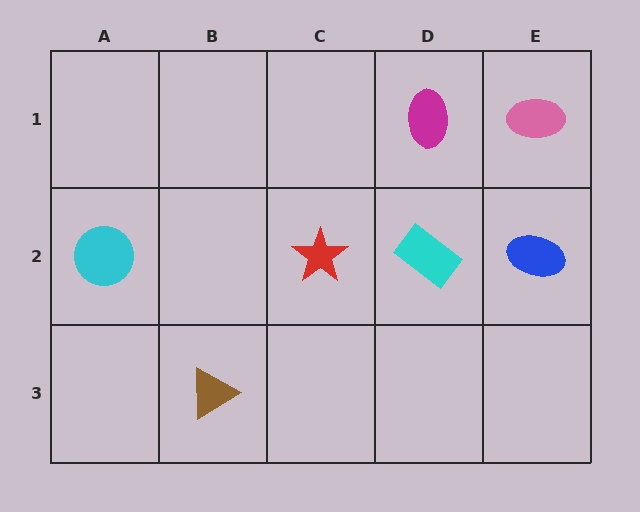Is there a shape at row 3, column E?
No, that cell is empty.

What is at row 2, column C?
A red star.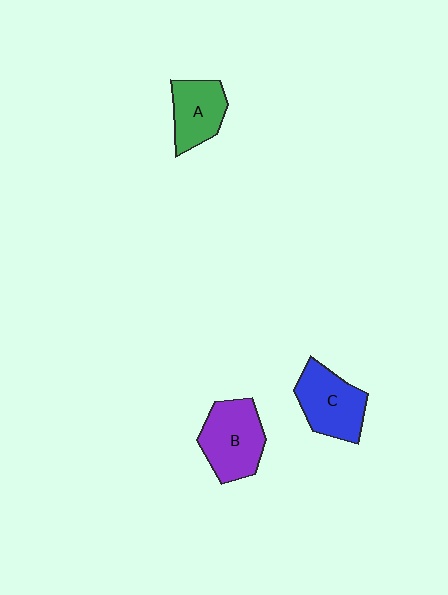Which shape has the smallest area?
Shape A (green).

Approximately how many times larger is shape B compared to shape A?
Approximately 1.3 times.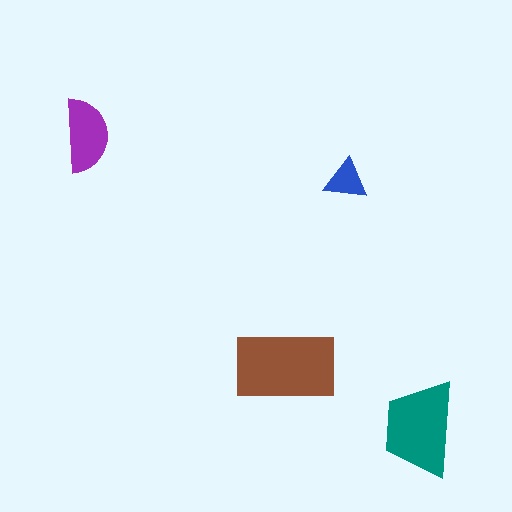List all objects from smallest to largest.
The blue triangle, the purple semicircle, the teal trapezoid, the brown rectangle.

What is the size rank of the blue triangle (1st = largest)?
4th.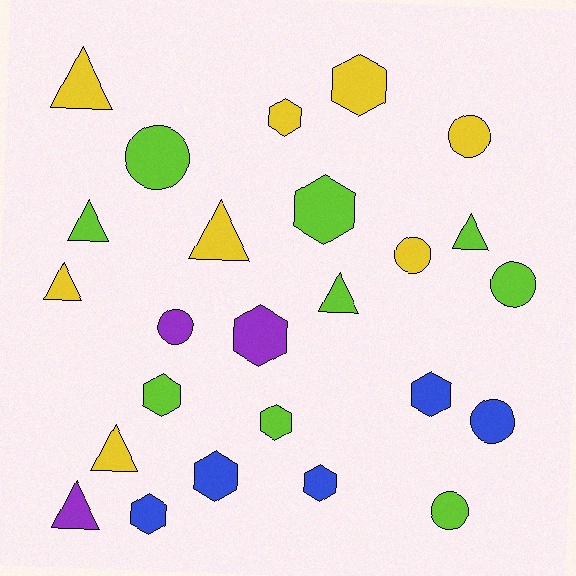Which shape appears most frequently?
Hexagon, with 10 objects.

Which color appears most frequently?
Lime, with 9 objects.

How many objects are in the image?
There are 25 objects.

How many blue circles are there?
There is 1 blue circle.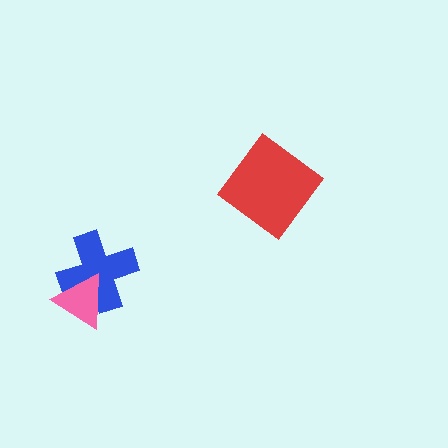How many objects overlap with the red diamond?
0 objects overlap with the red diamond.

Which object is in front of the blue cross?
The pink triangle is in front of the blue cross.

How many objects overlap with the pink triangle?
1 object overlaps with the pink triangle.